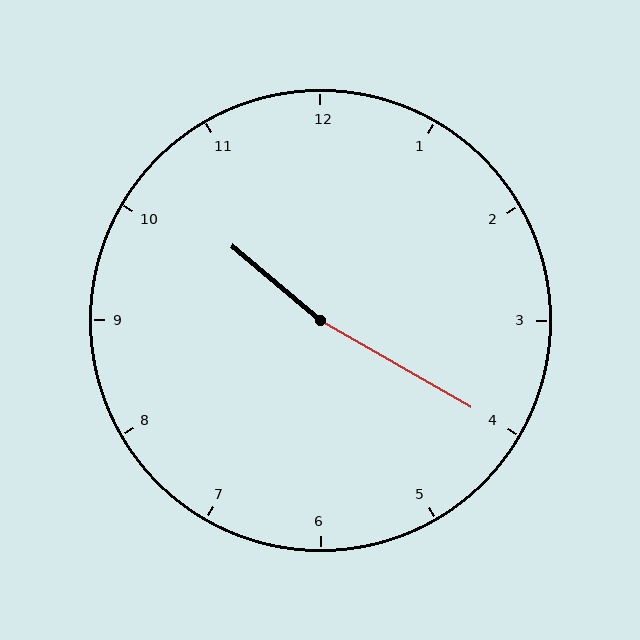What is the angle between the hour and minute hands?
Approximately 170 degrees.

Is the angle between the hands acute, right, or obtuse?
It is obtuse.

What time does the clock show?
10:20.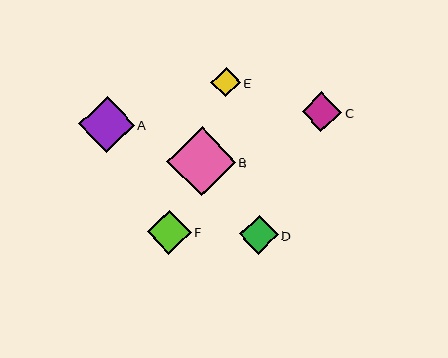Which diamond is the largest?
Diamond B is the largest with a size of approximately 68 pixels.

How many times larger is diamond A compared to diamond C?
Diamond A is approximately 1.4 times the size of diamond C.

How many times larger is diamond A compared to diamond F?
Diamond A is approximately 1.3 times the size of diamond F.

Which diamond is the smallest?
Diamond E is the smallest with a size of approximately 30 pixels.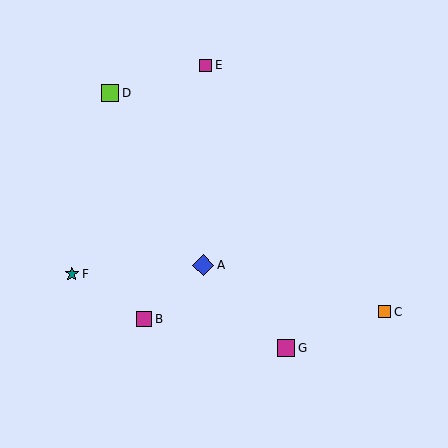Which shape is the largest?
The blue diamond (labeled A) is the largest.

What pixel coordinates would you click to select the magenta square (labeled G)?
Click at (286, 348) to select the magenta square G.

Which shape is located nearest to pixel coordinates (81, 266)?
The teal star (labeled F) at (72, 274) is nearest to that location.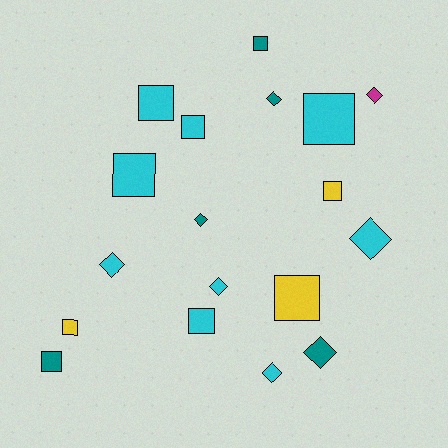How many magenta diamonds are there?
There is 1 magenta diamond.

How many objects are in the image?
There are 18 objects.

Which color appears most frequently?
Cyan, with 9 objects.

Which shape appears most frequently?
Square, with 10 objects.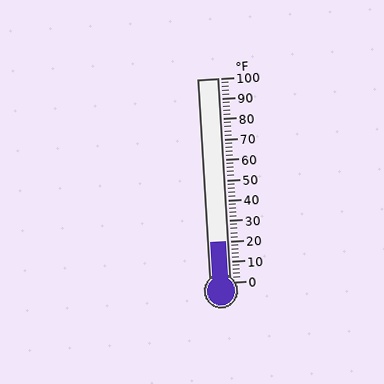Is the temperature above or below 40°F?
The temperature is below 40°F.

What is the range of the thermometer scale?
The thermometer scale ranges from 0°F to 100°F.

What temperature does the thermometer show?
The thermometer shows approximately 20°F.